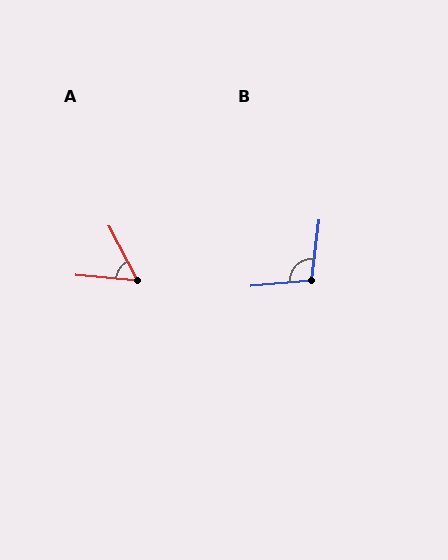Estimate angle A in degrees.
Approximately 57 degrees.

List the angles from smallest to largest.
A (57°), B (102°).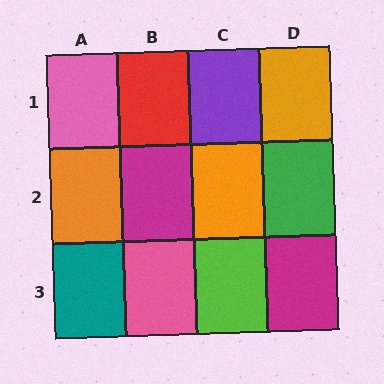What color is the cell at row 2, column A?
Orange.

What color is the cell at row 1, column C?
Purple.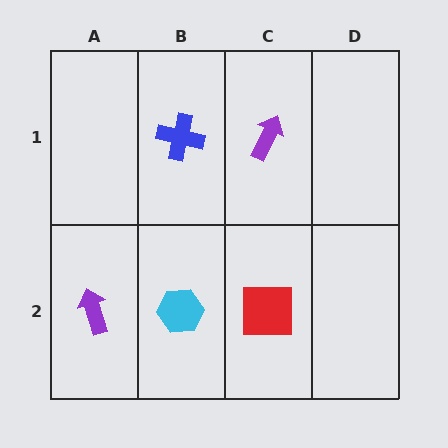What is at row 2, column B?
A cyan hexagon.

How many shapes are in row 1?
2 shapes.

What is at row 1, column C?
A purple arrow.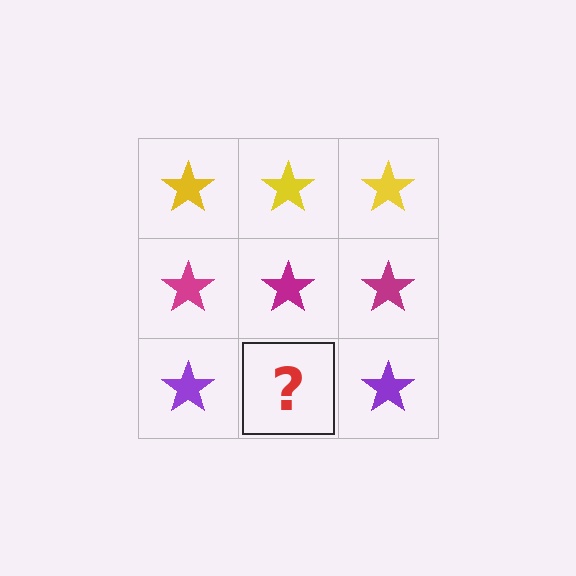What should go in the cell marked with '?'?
The missing cell should contain a purple star.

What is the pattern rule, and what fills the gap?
The rule is that each row has a consistent color. The gap should be filled with a purple star.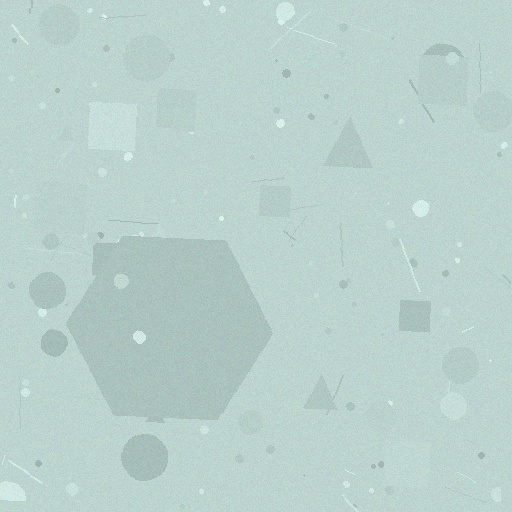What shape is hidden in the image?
A hexagon is hidden in the image.